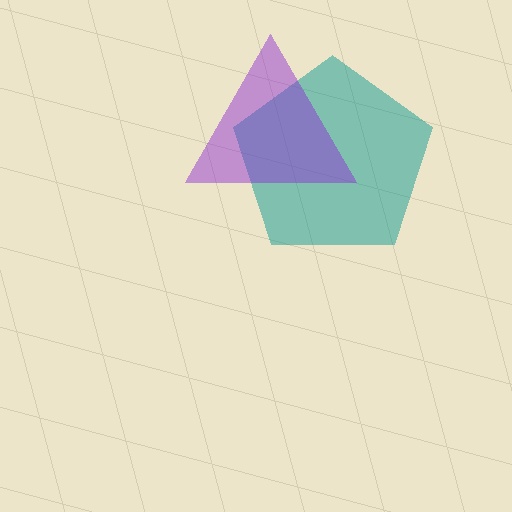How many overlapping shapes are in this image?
There are 2 overlapping shapes in the image.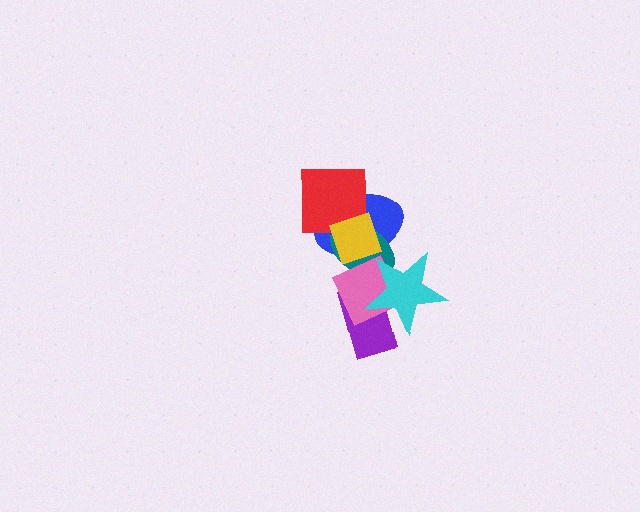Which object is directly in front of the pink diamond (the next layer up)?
The cyan star is directly in front of the pink diamond.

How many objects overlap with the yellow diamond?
4 objects overlap with the yellow diamond.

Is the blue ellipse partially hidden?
Yes, it is partially covered by another shape.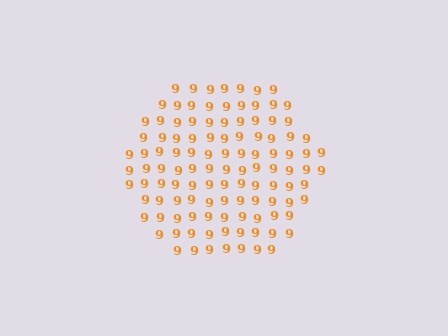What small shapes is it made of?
It is made of small digit 9's.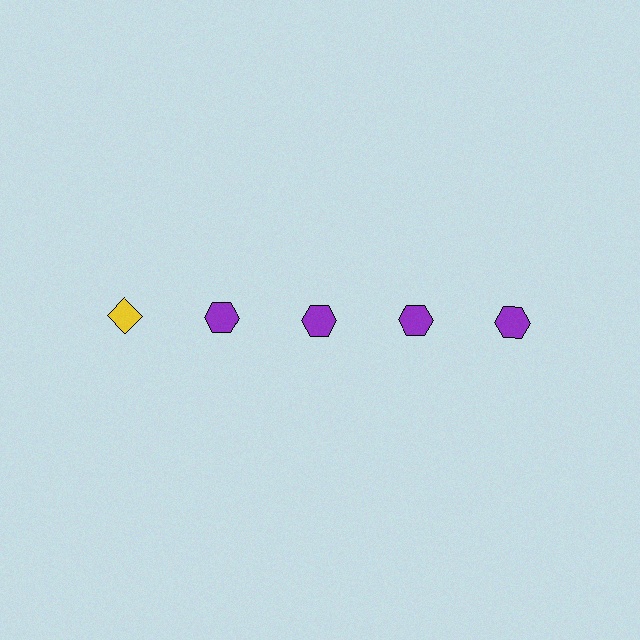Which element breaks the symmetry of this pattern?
The yellow diamond in the top row, leftmost column breaks the symmetry. All other shapes are purple hexagons.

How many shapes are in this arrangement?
There are 5 shapes arranged in a grid pattern.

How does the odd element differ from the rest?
It differs in both color (yellow instead of purple) and shape (diamond instead of hexagon).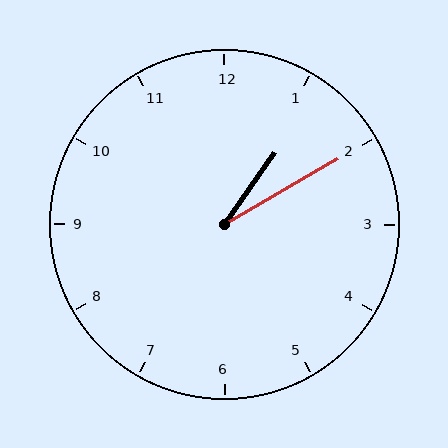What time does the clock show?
1:10.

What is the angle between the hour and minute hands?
Approximately 25 degrees.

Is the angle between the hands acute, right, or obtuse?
It is acute.